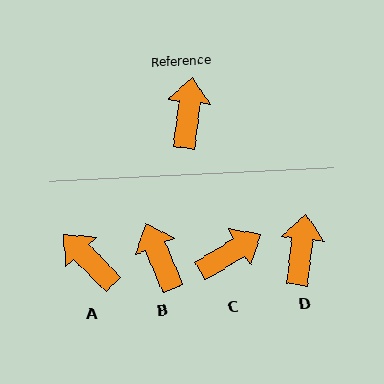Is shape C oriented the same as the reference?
No, it is off by about 51 degrees.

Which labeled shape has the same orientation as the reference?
D.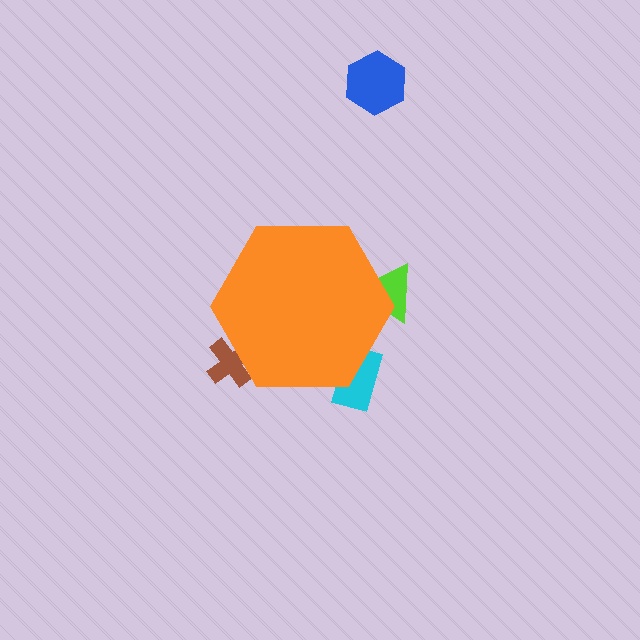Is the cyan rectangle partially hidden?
Yes, the cyan rectangle is partially hidden behind the orange hexagon.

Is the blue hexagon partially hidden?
No, the blue hexagon is fully visible.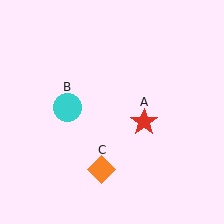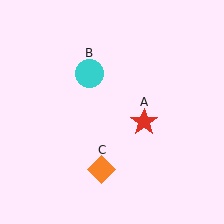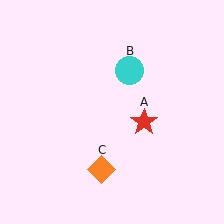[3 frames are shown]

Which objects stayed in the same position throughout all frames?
Red star (object A) and orange diamond (object C) remained stationary.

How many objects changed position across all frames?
1 object changed position: cyan circle (object B).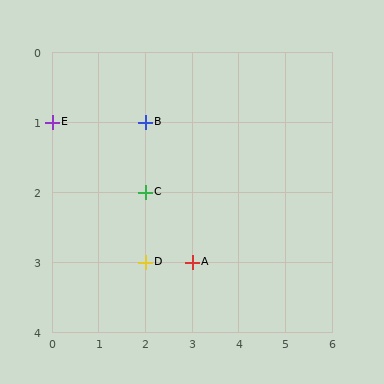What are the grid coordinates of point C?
Point C is at grid coordinates (2, 2).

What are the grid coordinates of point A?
Point A is at grid coordinates (3, 3).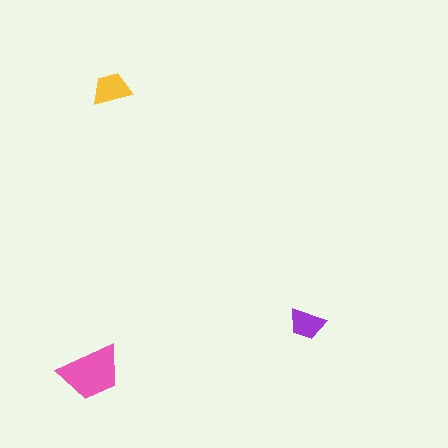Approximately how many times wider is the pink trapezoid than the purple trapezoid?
About 1.5 times wider.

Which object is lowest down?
The pink trapezoid is bottommost.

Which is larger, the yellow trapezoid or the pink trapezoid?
The pink one.